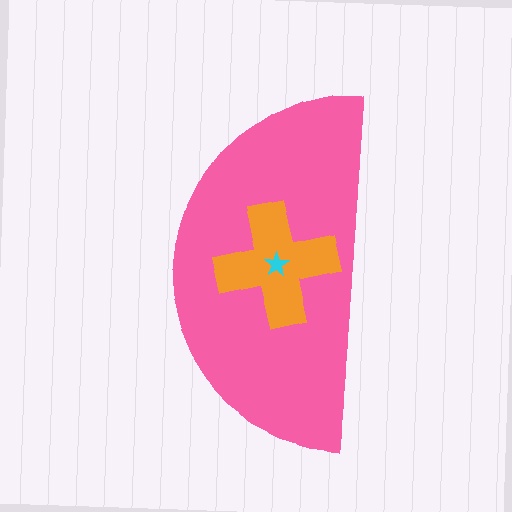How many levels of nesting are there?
3.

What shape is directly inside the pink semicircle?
The orange cross.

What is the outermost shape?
The pink semicircle.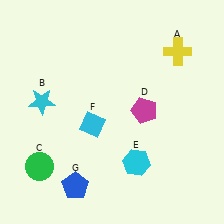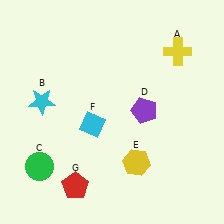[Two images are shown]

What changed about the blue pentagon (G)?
In Image 1, G is blue. In Image 2, it changed to red.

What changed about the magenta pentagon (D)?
In Image 1, D is magenta. In Image 2, it changed to purple.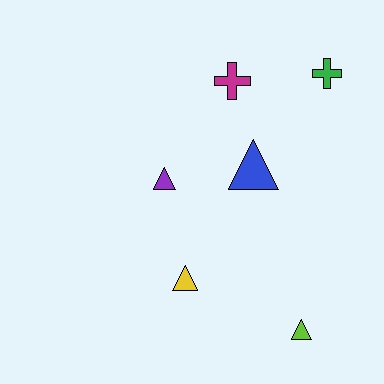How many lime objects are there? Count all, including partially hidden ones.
There is 1 lime object.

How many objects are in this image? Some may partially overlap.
There are 6 objects.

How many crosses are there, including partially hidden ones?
There are 2 crosses.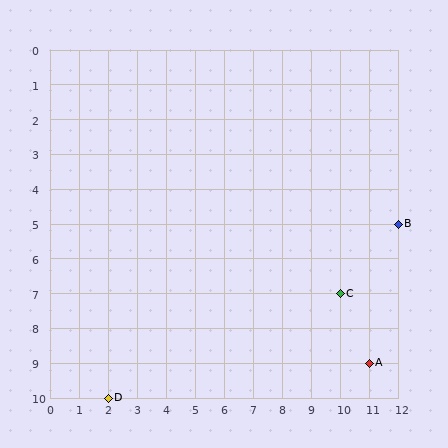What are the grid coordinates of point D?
Point D is at grid coordinates (2, 10).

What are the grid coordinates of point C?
Point C is at grid coordinates (10, 7).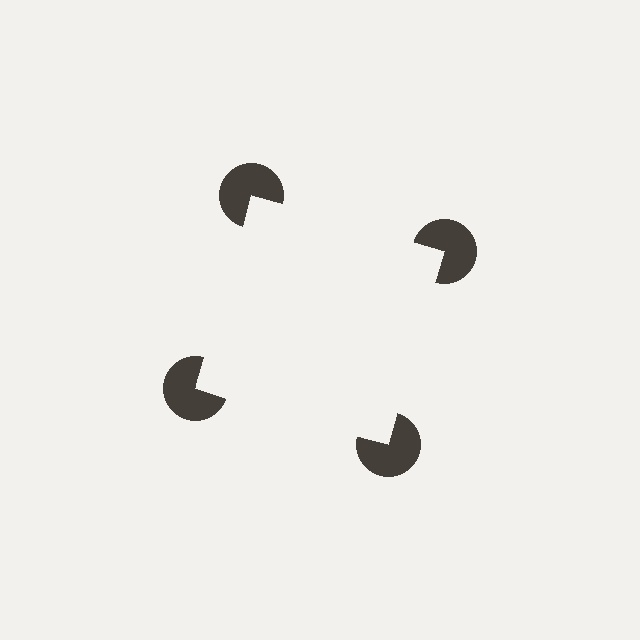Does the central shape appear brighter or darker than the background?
It typically appears slightly brighter than the background, even though no actual brightness change is drawn.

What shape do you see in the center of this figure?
An illusory square — its edges are inferred from the aligned wedge cuts in the pac-man discs, not physically drawn.